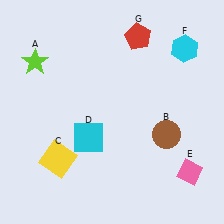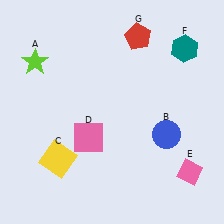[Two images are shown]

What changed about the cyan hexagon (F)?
In Image 1, F is cyan. In Image 2, it changed to teal.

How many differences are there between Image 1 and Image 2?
There are 3 differences between the two images.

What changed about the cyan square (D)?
In Image 1, D is cyan. In Image 2, it changed to pink.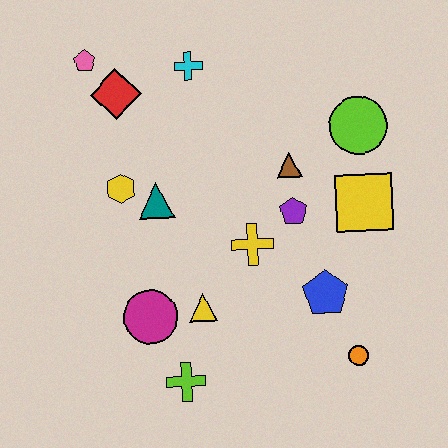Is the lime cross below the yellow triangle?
Yes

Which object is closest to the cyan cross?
The red diamond is closest to the cyan cross.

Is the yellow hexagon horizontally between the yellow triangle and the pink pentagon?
Yes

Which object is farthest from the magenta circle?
The lime circle is farthest from the magenta circle.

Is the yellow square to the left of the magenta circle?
No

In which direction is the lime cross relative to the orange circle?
The lime cross is to the left of the orange circle.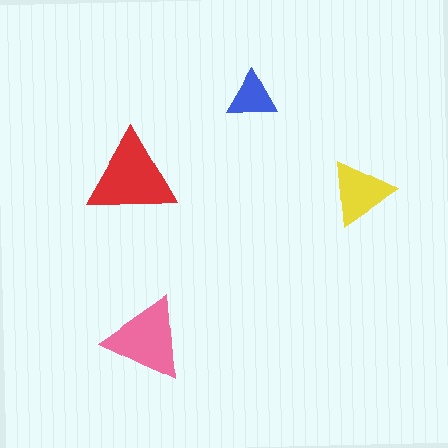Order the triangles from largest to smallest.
the red one, the pink one, the yellow one, the blue one.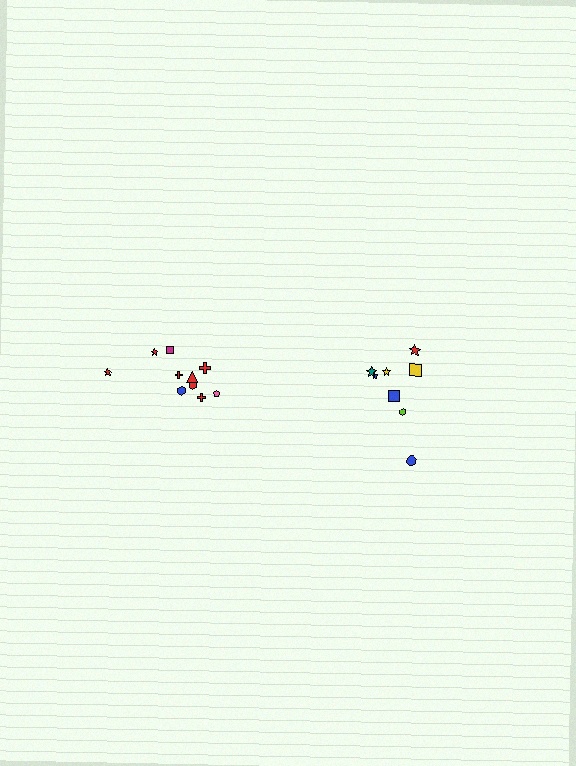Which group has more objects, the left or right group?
The left group.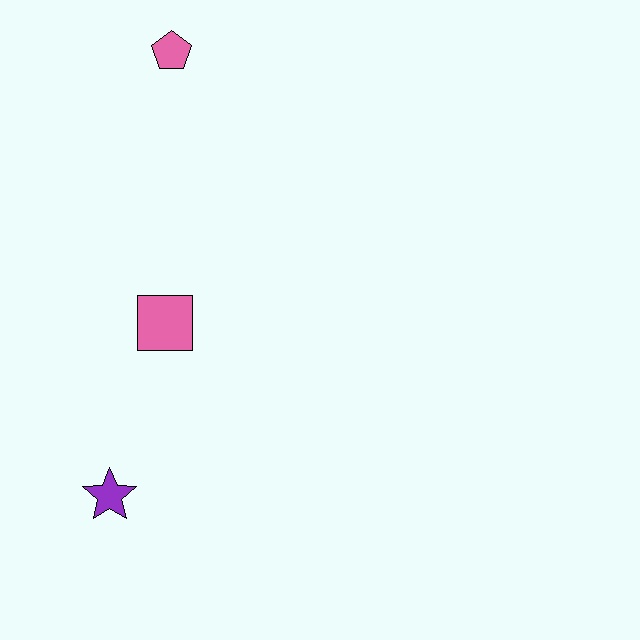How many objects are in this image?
There are 3 objects.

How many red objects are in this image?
There are no red objects.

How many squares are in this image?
There is 1 square.